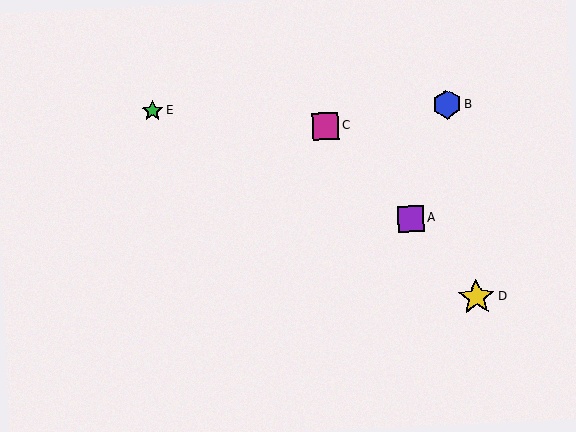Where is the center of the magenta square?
The center of the magenta square is at (326, 126).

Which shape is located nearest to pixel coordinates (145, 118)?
The green star (labeled E) at (153, 111) is nearest to that location.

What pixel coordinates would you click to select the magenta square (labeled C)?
Click at (326, 126) to select the magenta square C.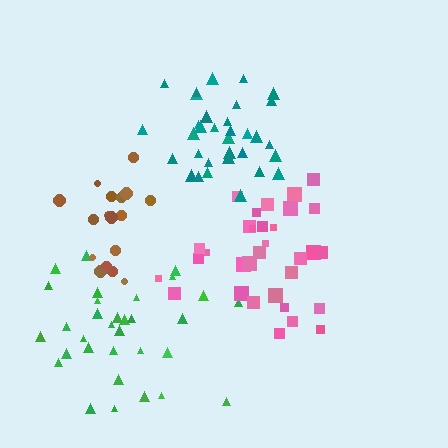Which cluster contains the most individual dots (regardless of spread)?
Teal (34).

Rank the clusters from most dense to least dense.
teal, pink, brown, green.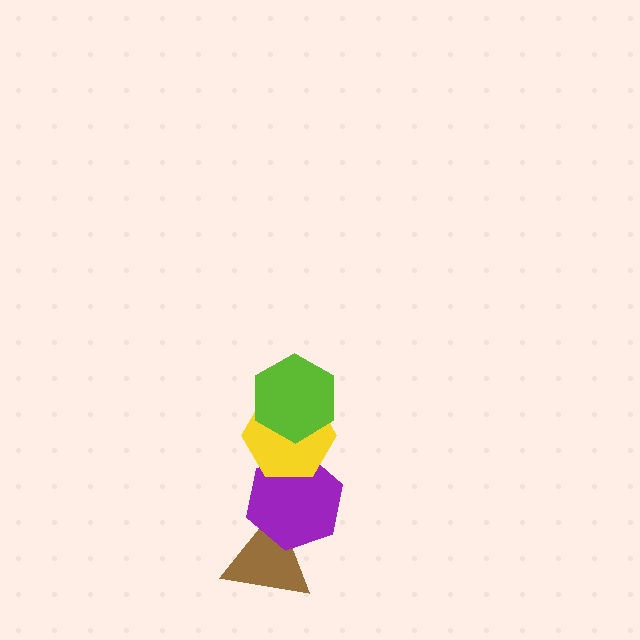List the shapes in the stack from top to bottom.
From top to bottom: the lime hexagon, the yellow hexagon, the purple hexagon, the brown triangle.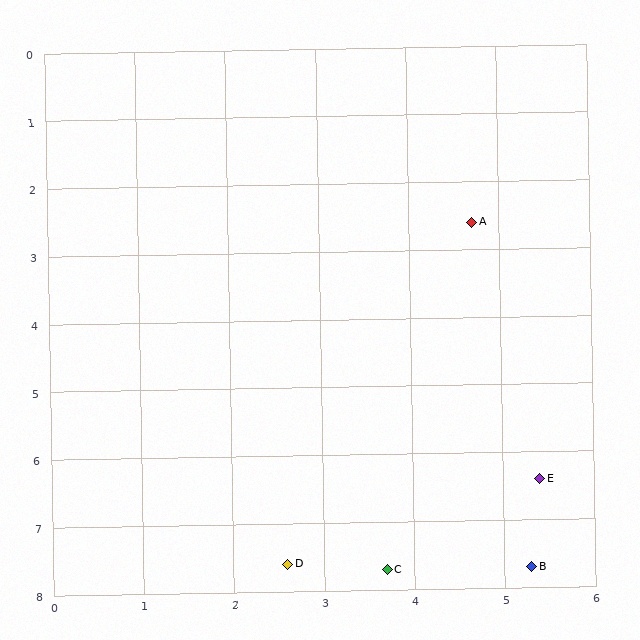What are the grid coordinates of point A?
Point A is at approximately (4.7, 2.6).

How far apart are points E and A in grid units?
Points E and A are about 3.9 grid units apart.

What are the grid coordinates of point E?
Point E is at approximately (5.4, 6.4).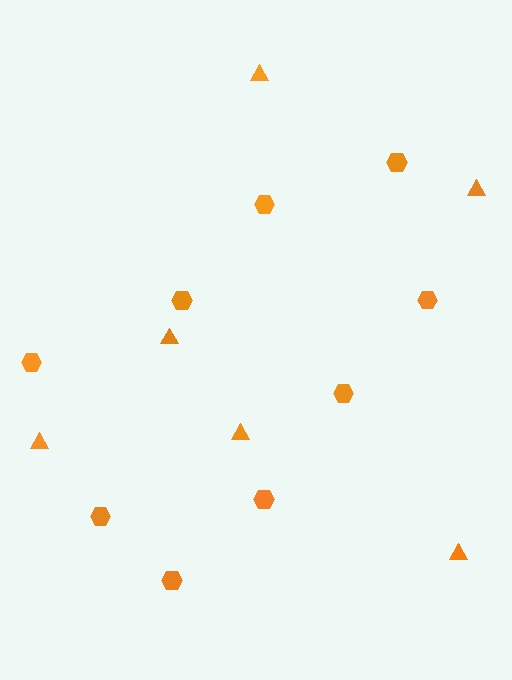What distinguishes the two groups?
There are 2 groups: one group of hexagons (9) and one group of triangles (6).